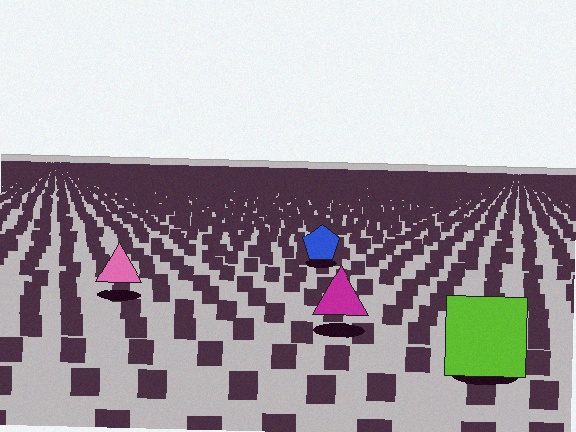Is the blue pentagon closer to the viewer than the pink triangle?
No. The pink triangle is closer — you can tell from the texture gradient: the ground texture is coarser near it.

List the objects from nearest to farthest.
From nearest to farthest: the lime square, the magenta triangle, the pink triangle, the blue pentagon.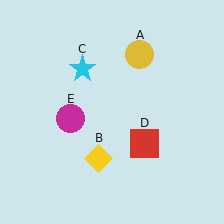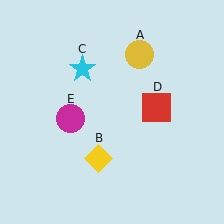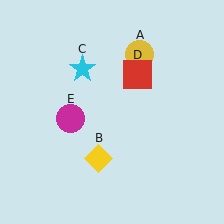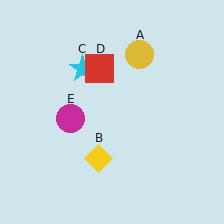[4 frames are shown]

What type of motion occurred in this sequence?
The red square (object D) rotated counterclockwise around the center of the scene.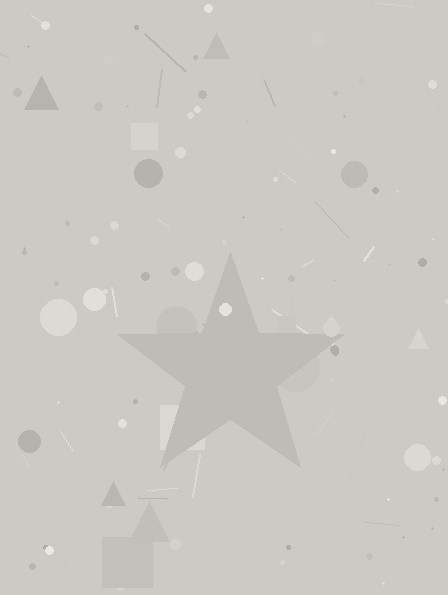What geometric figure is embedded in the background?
A star is embedded in the background.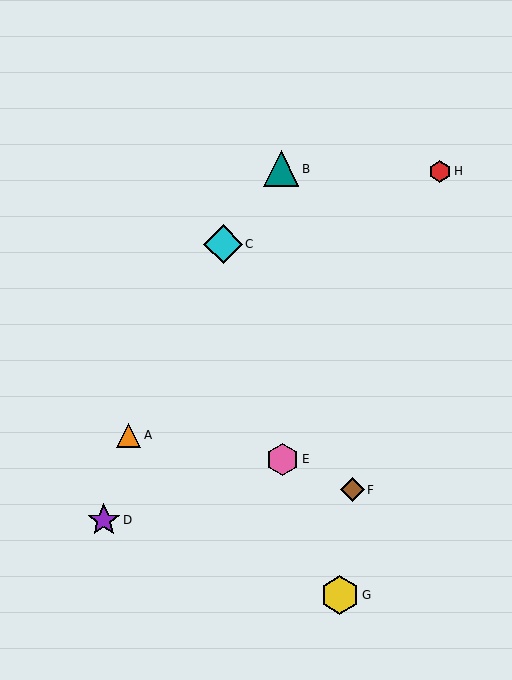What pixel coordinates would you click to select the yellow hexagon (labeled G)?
Click at (340, 595) to select the yellow hexagon G.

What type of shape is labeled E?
Shape E is a pink hexagon.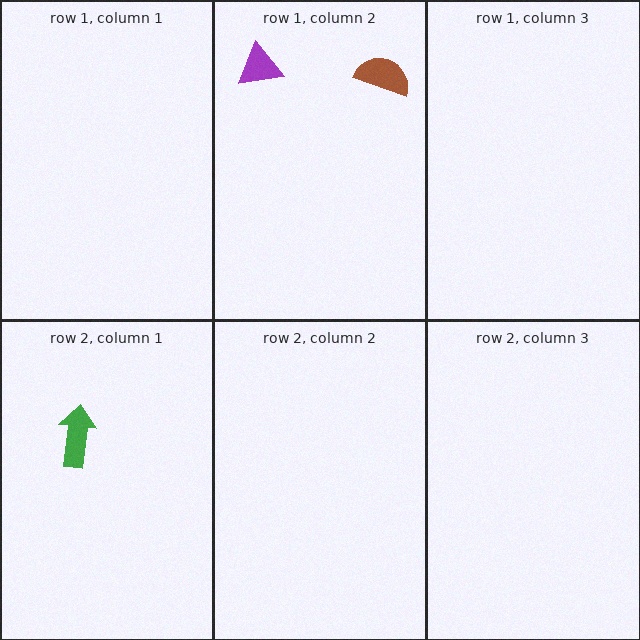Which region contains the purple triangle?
The row 1, column 2 region.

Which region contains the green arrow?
The row 2, column 1 region.